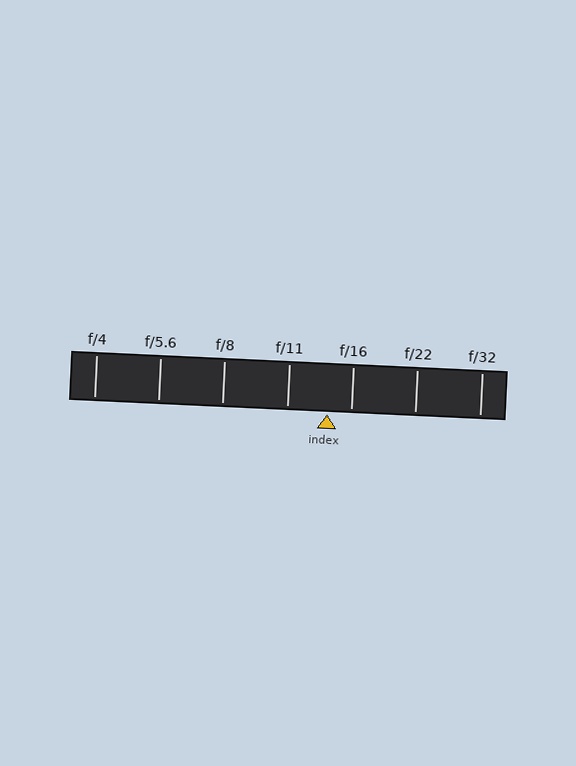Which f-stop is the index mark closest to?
The index mark is closest to f/16.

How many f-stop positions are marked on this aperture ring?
There are 7 f-stop positions marked.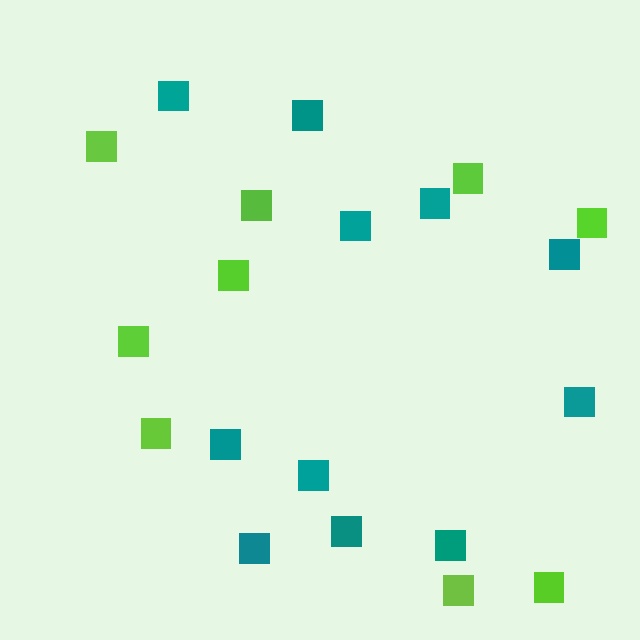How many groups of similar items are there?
There are 2 groups: one group of lime squares (9) and one group of teal squares (11).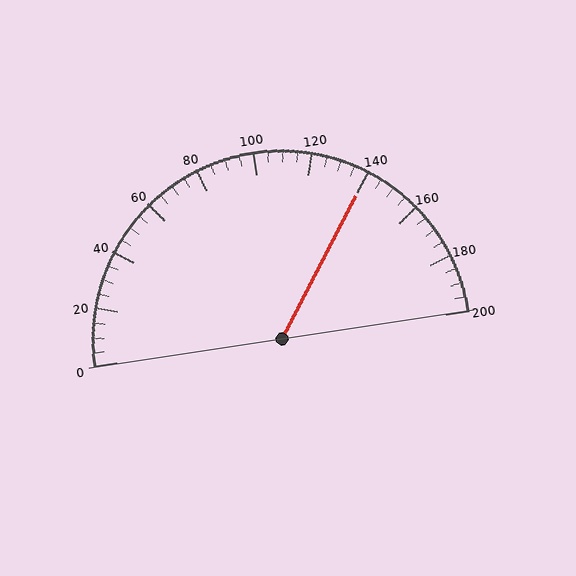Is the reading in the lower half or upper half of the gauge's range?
The reading is in the upper half of the range (0 to 200).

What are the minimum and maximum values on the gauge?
The gauge ranges from 0 to 200.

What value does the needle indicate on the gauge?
The needle indicates approximately 140.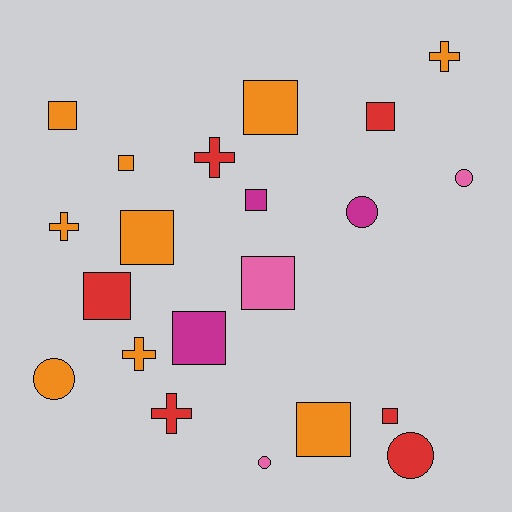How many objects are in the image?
There are 21 objects.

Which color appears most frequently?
Orange, with 9 objects.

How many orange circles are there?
There is 1 orange circle.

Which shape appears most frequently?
Square, with 11 objects.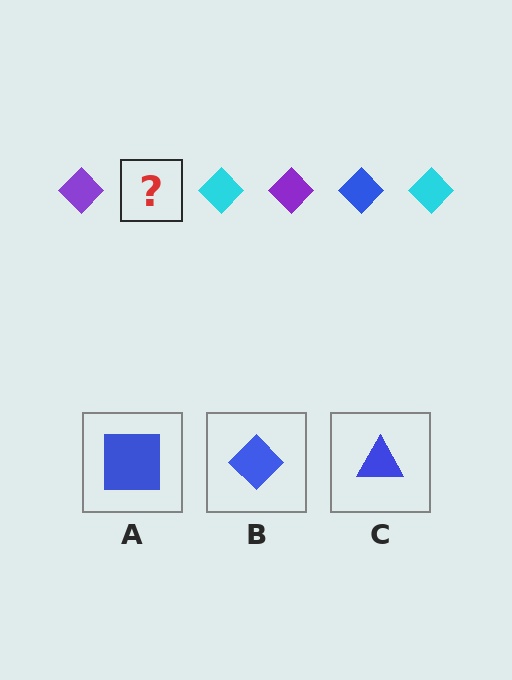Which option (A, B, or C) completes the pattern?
B.